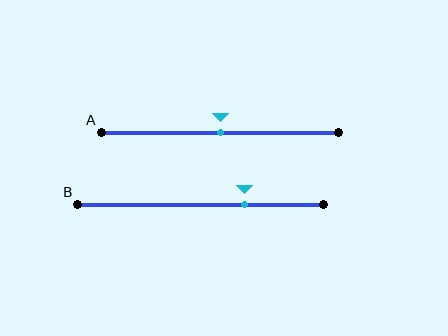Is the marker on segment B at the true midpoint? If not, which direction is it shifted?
No, the marker on segment B is shifted to the right by about 18% of the segment length.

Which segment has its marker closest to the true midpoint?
Segment A has its marker closest to the true midpoint.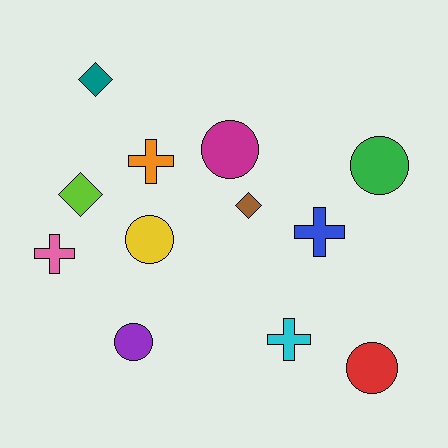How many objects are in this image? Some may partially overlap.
There are 12 objects.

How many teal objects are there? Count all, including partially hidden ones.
There is 1 teal object.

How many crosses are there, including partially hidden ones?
There are 4 crosses.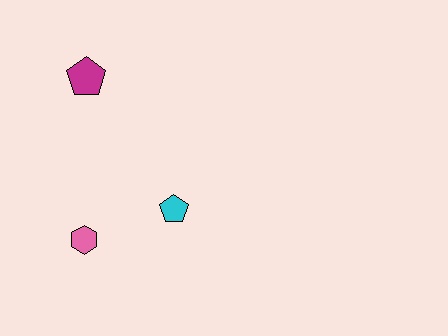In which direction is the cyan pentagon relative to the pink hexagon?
The cyan pentagon is to the right of the pink hexagon.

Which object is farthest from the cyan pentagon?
The magenta pentagon is farthest from the cyan pentagon.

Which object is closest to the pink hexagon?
The cyan pentagon is closest to the pink hexagon.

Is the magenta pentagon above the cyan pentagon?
Yes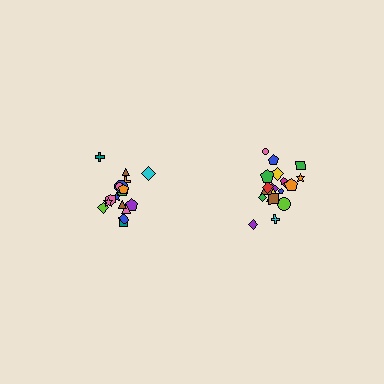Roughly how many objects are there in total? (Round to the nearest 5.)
Roughly 40 objects in total.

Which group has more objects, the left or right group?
The right group.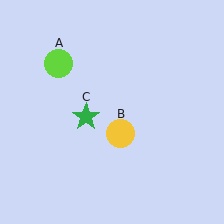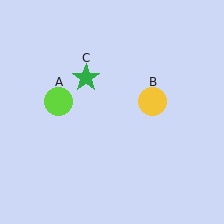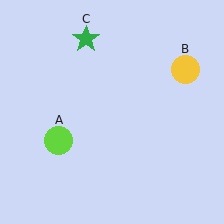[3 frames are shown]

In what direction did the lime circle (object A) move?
The lime circle (object A) moved down.